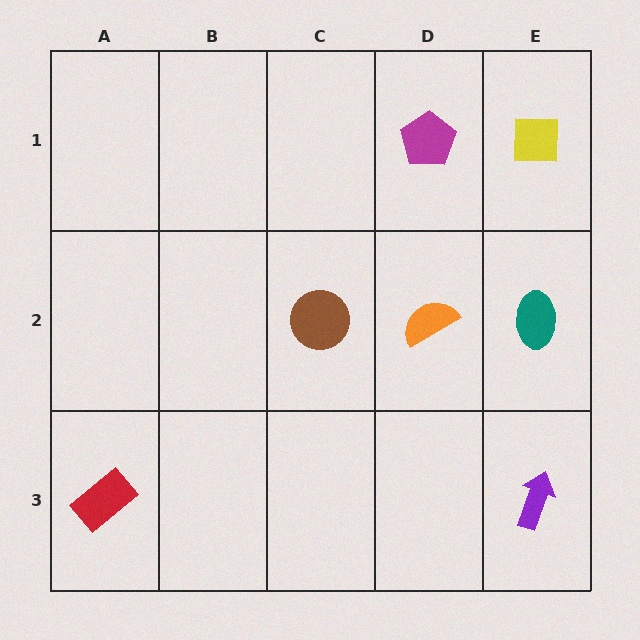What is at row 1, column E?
A yellow square.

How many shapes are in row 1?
2 shapes.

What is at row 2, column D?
An orange semicircle.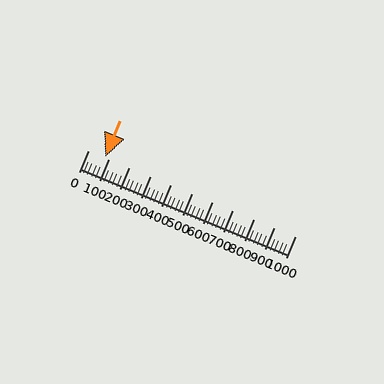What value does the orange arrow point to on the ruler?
The orange arrow points to approximately 82.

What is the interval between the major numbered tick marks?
The major tick marks are spaced 100 units apart.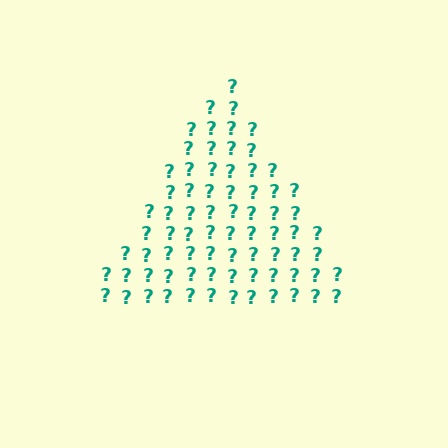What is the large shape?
The large shape is a triangle.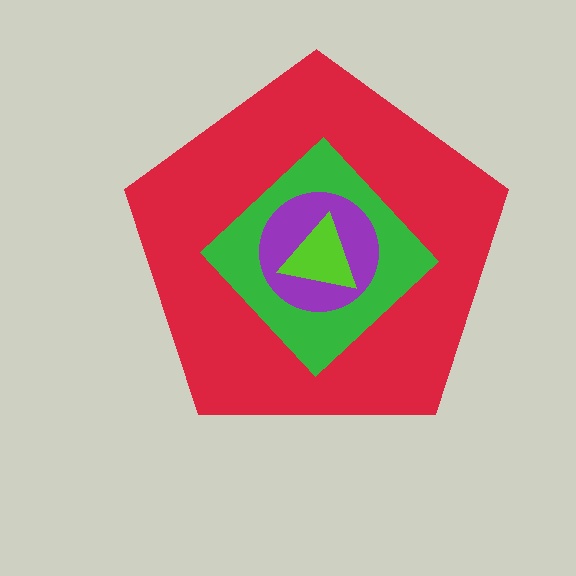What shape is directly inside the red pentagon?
The green diamond.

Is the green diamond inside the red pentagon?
Yes.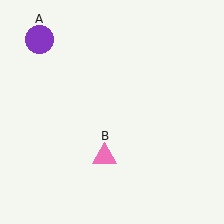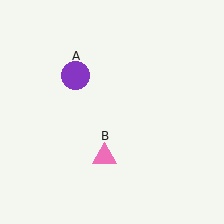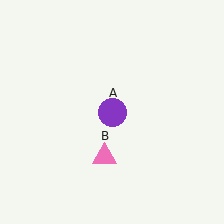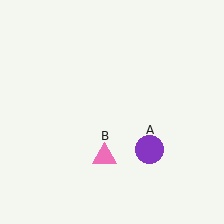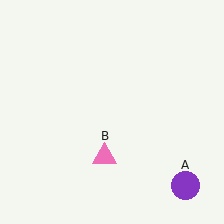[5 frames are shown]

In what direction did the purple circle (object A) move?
The purple circle (object A) moved down and to the right.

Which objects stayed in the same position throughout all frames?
Pink triangle (object B) remained stationary.